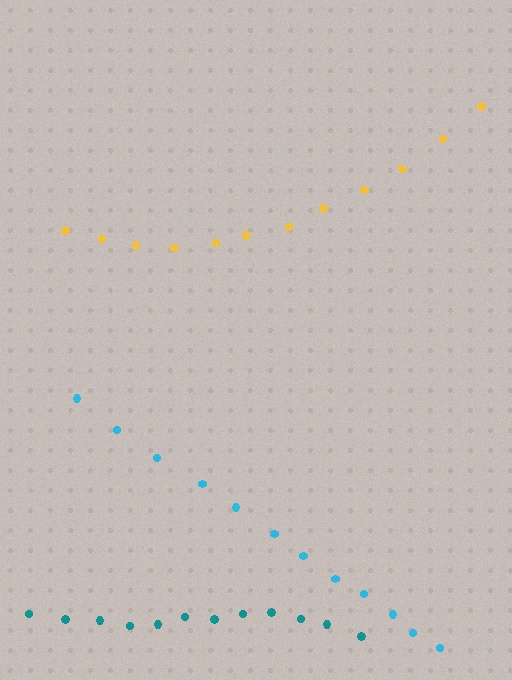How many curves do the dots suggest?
There are 3 distinct paths.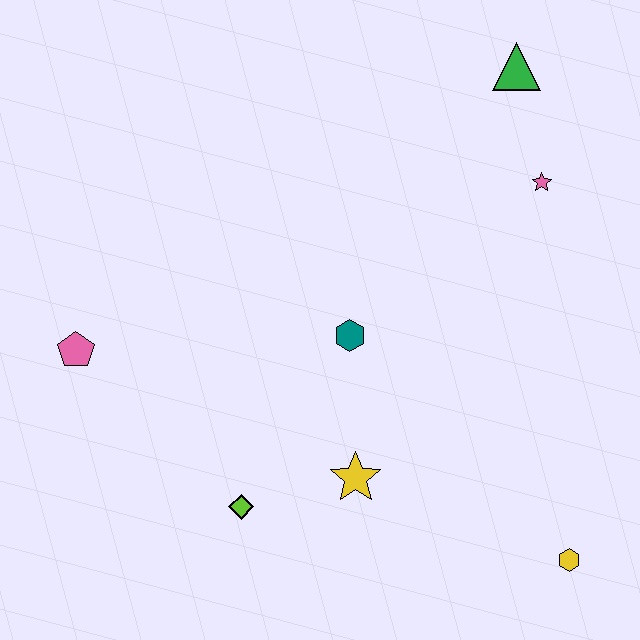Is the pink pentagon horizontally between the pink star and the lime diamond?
No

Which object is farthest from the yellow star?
The green triangle is farthest from the yellow star.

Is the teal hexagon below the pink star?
Yes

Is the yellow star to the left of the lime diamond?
No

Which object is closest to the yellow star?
The lime diamond is closest to the yellow star.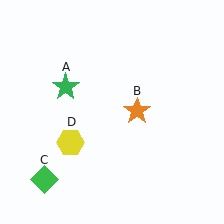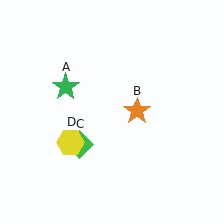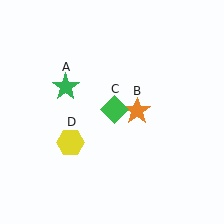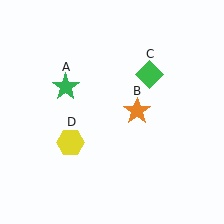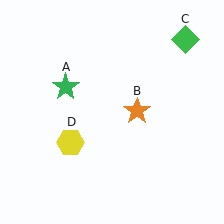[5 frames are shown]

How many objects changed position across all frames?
1 object changed position: green diamond (object C).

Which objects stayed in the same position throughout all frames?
Green star (object A) and orange star (object B) and yellow hexagon (object D) remained stationary.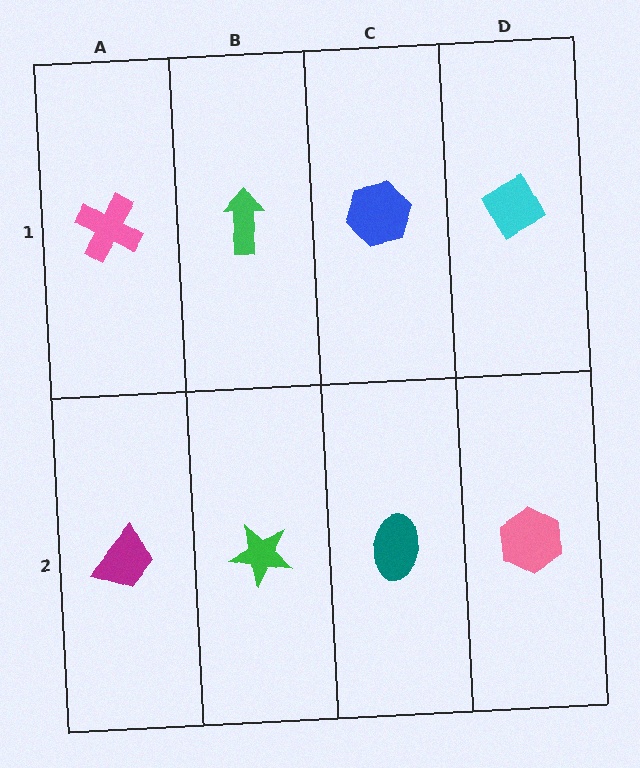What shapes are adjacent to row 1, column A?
A magenta trapezoid (row 2, column A), a green arrow (row 1, column B).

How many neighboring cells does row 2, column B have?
3.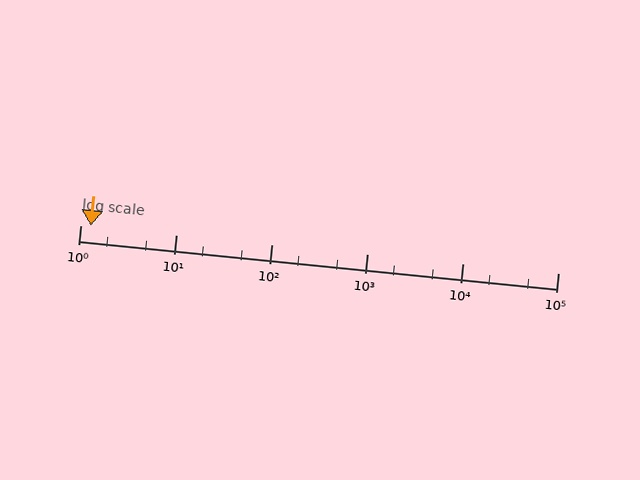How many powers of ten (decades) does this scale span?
The scale spans 5 decades, from 1 to 100000.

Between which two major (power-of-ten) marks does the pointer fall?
The pointer is between 1 and 10.